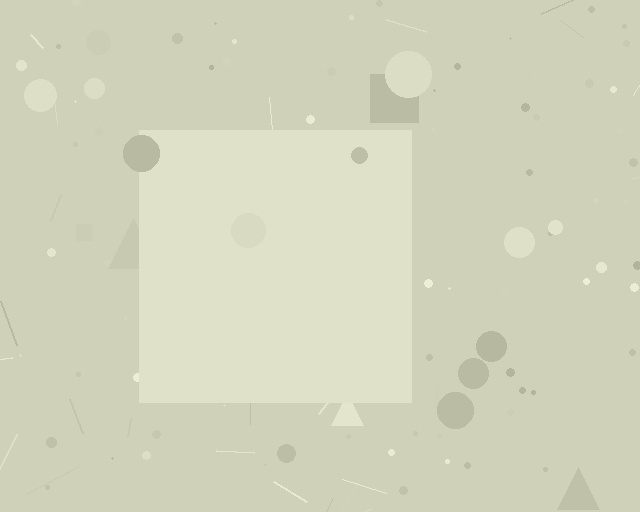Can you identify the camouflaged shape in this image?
The camouflaged shape is a square.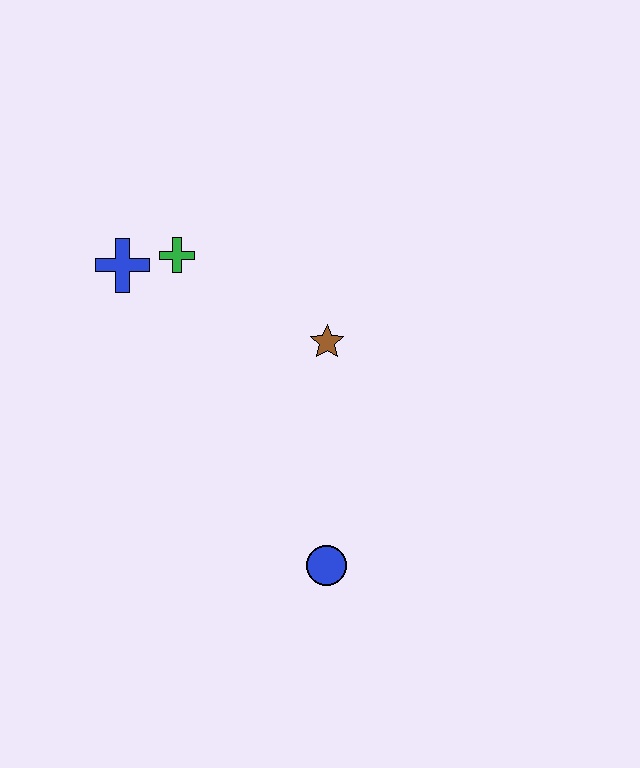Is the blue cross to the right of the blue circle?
No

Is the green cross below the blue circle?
No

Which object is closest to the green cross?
The blue cross is closest to the green cross.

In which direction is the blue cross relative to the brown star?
The blue cross is to the left of the brown star.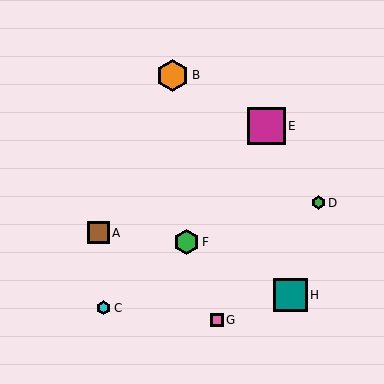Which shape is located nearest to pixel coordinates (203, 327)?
The pink square (labeled G) at (217, 320) is nearest to that location.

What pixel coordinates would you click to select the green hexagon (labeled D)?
Click at (318, 203) to select the green hexagon D.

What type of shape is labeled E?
Shape E is a magenta square.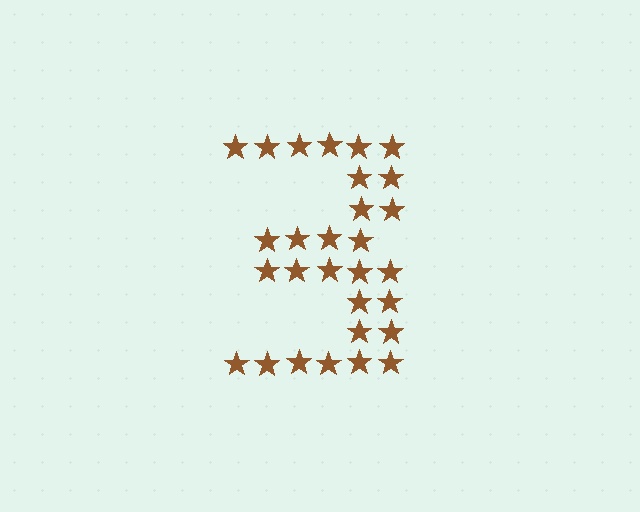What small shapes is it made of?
It is made of small stars.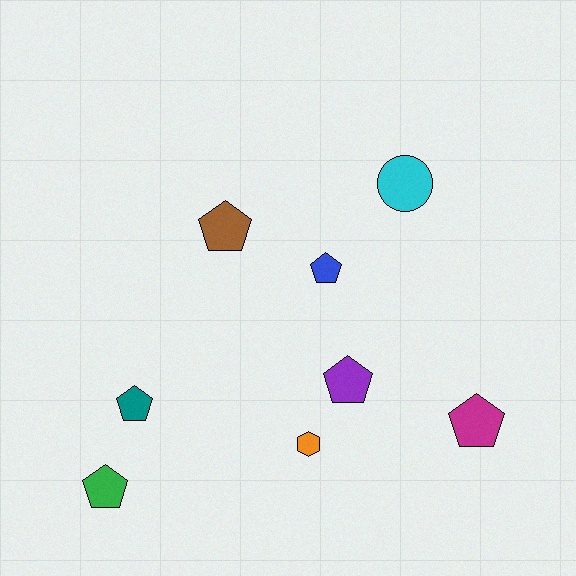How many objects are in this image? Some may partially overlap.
There are 8 objects.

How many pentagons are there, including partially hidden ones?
There are 6 pentagons.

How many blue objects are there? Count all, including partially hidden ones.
There is 1 blue object.